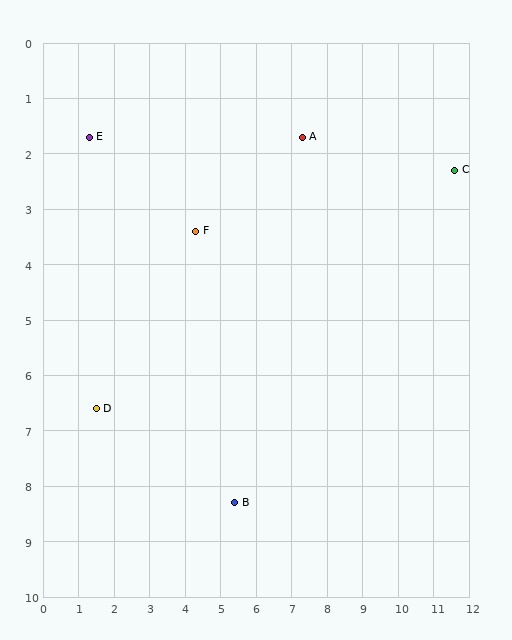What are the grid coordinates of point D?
Point D is at approximately (1.5, 6.6).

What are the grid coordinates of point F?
Point F is at approximately (4.3, 3.4).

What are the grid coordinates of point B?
Point B is at approximately (5.4, 8.3).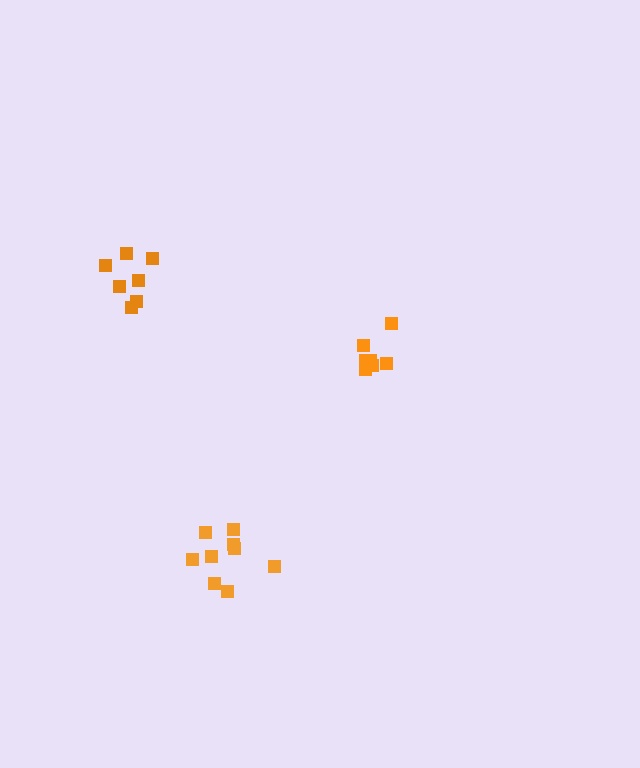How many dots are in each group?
Group 1: 7 dots, Group 2: 7 dots, Group 3: 9 dots (23 total).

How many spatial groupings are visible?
There are 3 spatial groupings.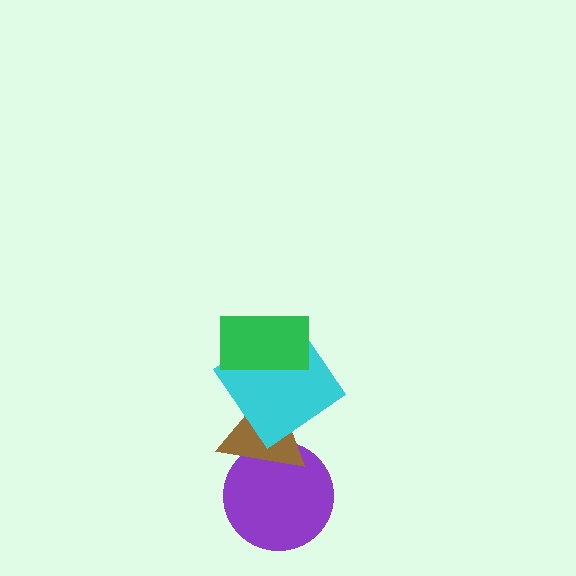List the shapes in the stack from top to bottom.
From top to bottom: the green rectangle, the cyan diamond, the brown triangle, the purple circle.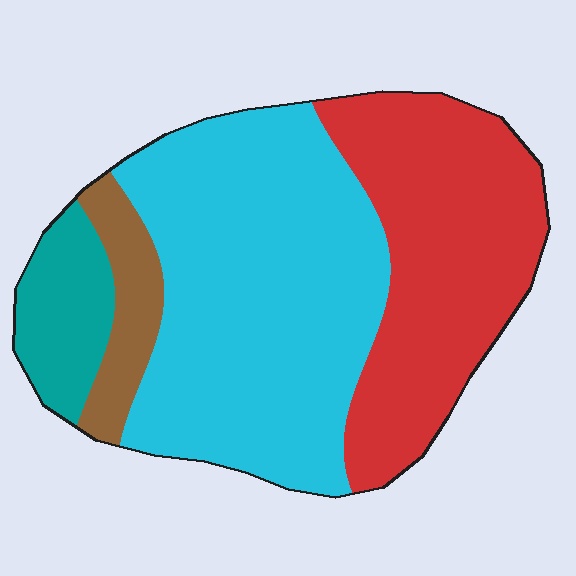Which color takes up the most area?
Cyan, at roughly 50%.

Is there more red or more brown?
Red.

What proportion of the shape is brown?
Brown covers 8% of the shape.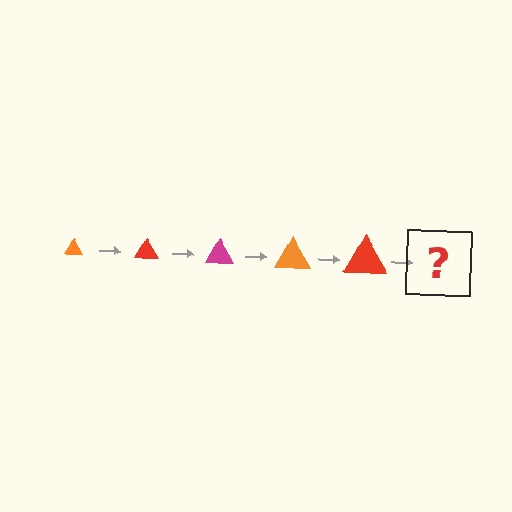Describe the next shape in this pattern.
It should be a magenta triangle, larger than the previous one.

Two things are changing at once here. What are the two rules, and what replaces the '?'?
The two rules are that the triangle grows larger each step and the color cycles through orange, red, and magenta. The '?' should be a magenta triangle, larger than the previous one.